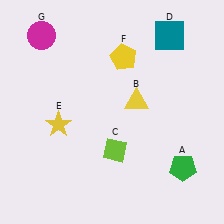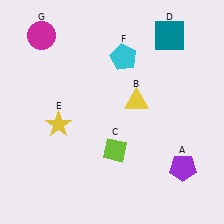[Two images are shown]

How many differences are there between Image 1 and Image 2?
There are 2 differences between the two images.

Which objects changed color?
A changed from green to purple. F changed from yellow to cyan.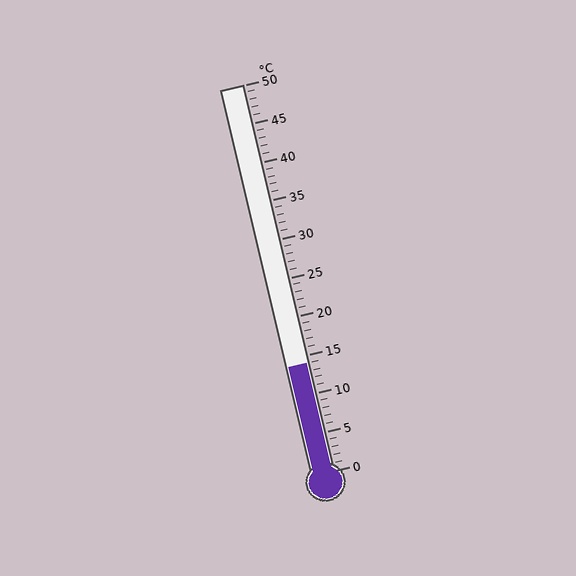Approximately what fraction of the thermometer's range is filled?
The thermometer is filled to approximately 30% of its range.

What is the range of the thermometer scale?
The thermometer scale ranges from 0°C to 50°C.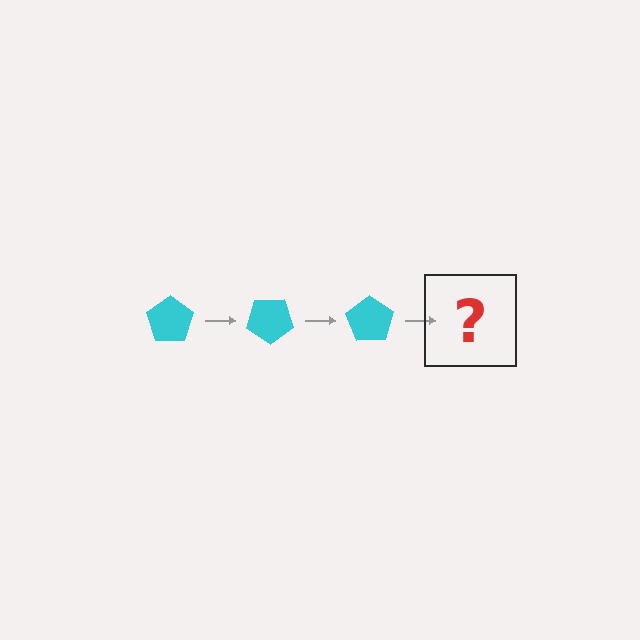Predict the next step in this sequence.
The next step is a cyan pentagon rotated 105 degrees.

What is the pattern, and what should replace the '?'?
The pattern is that the pentagon rotates 35 degrees each step. The '?' should be a cyan pentagon rotated 105 degrees.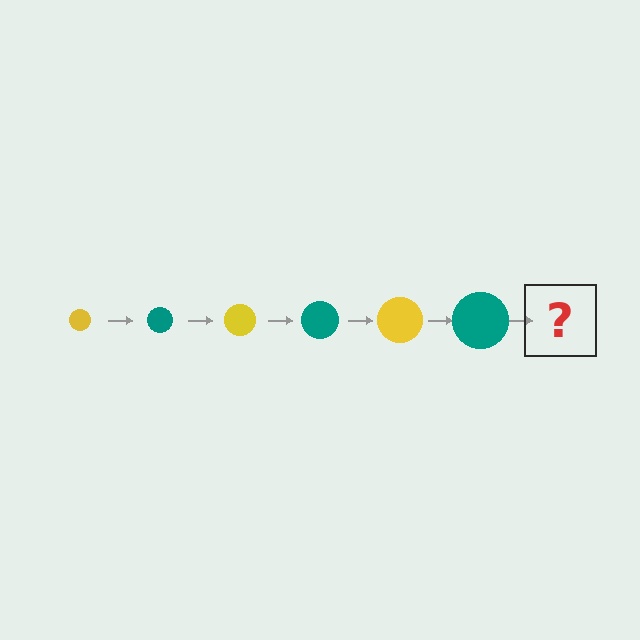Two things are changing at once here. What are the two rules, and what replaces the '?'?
The two rules are that the circle grows larger each step and the color cycles through yellow and teal. The '?' should be a yellow circle, larger than the previous one.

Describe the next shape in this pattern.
It should be a yellow circle, larger than the previous one.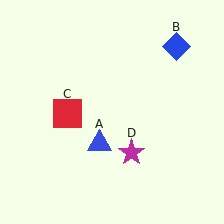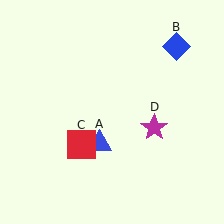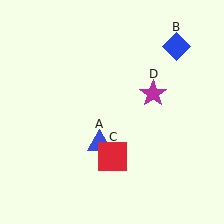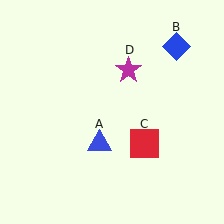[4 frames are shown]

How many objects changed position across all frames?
2 objects changed position: red square (object C), magenta star (object D).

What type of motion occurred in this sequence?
The red square (object C), magenta star (object D) rotated counterclockwise around the center of the scene.